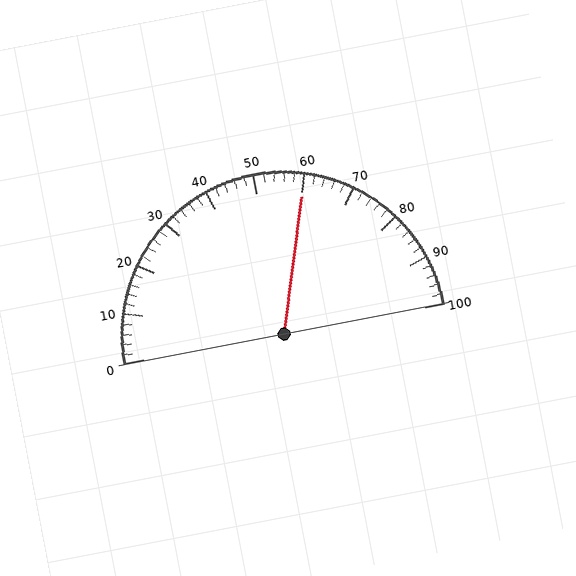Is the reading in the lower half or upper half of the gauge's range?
The reading is in the upper half of the range (0 to 100).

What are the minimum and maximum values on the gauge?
The gauge ranges from 0 to 100.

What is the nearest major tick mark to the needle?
The nearest major tick mark is 60.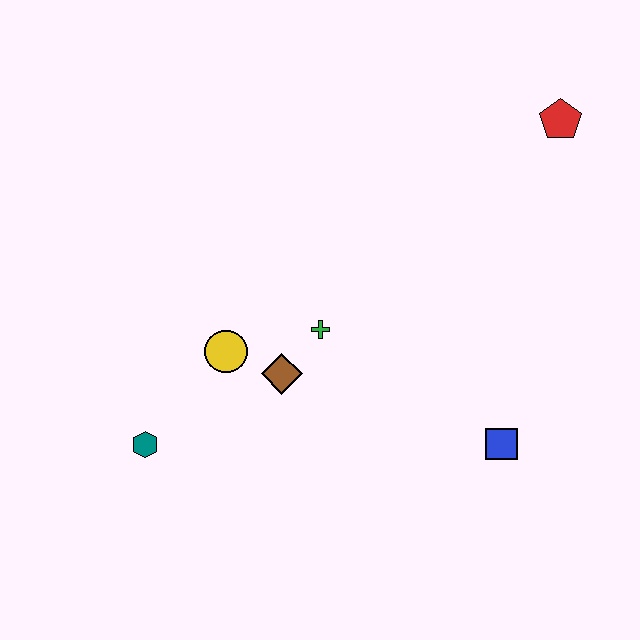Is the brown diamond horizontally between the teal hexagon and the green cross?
Yes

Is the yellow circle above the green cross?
No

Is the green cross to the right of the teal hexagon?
Yes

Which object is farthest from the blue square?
The teal hexagon is farthest from the blue square.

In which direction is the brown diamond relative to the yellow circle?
The brown diamond is to the right of the yellow circle.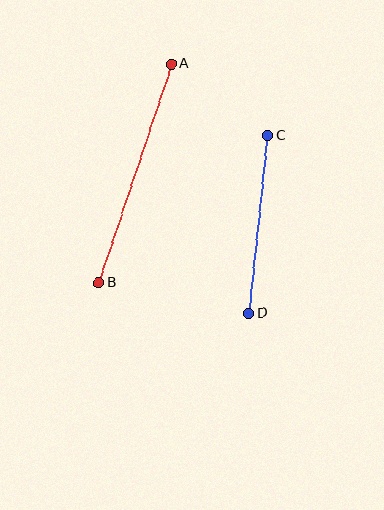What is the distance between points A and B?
The distance is approximately 231 pixels.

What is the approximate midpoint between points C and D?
The midpoint is at approximately (258, 224) pixels.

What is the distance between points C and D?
The distance is approximately 179 pixels.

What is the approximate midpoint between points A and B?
The midpoint is at approximately (135, 173) pixels.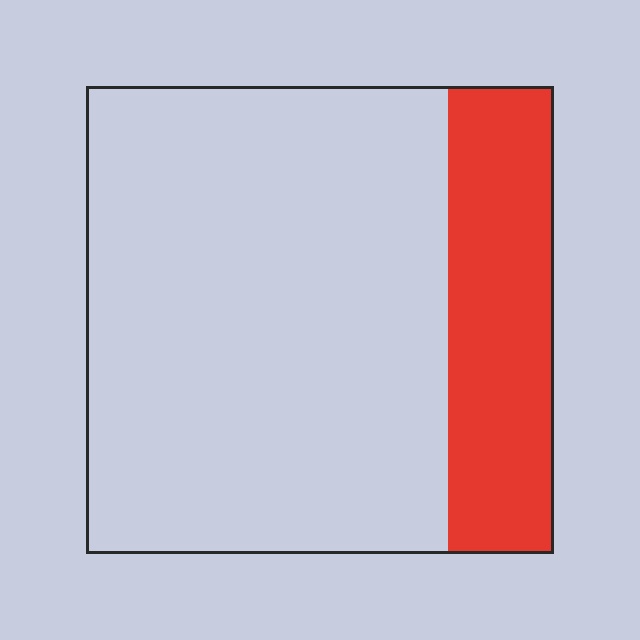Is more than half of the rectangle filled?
No.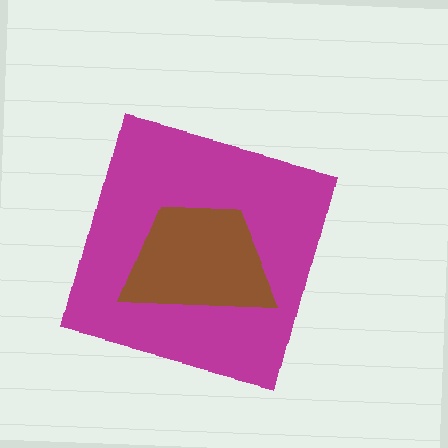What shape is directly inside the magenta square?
The brown trapezoid.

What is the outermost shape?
The magenta square.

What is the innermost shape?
The brown trapezoid.